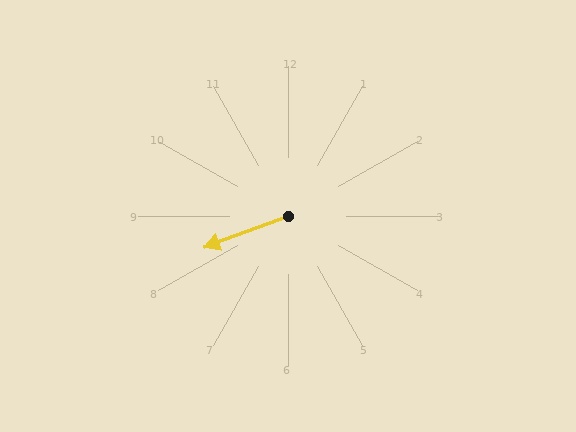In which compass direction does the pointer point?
West.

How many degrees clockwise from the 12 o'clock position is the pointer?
Approximately 249 degrees.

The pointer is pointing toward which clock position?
Roughly 8 o'clock.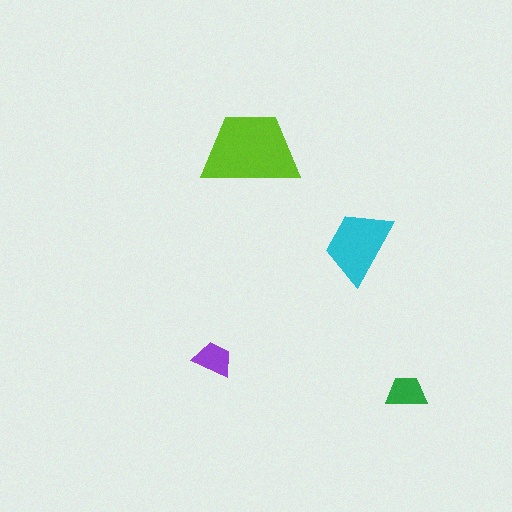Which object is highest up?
The lime trapezoid is topmost.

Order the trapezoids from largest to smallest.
the lime one, the cyan one, the green one, the purple one.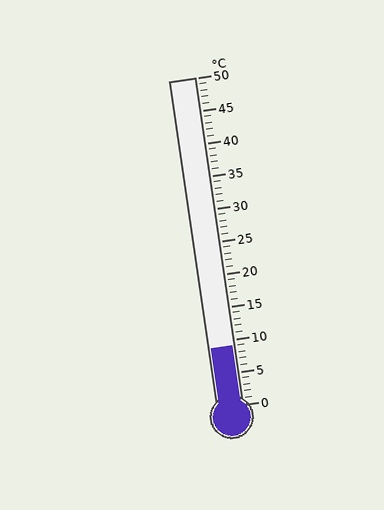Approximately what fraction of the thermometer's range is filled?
The thermometer is filled to approximately 20% of its range.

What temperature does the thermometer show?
The thermometer shows approximately 9°C.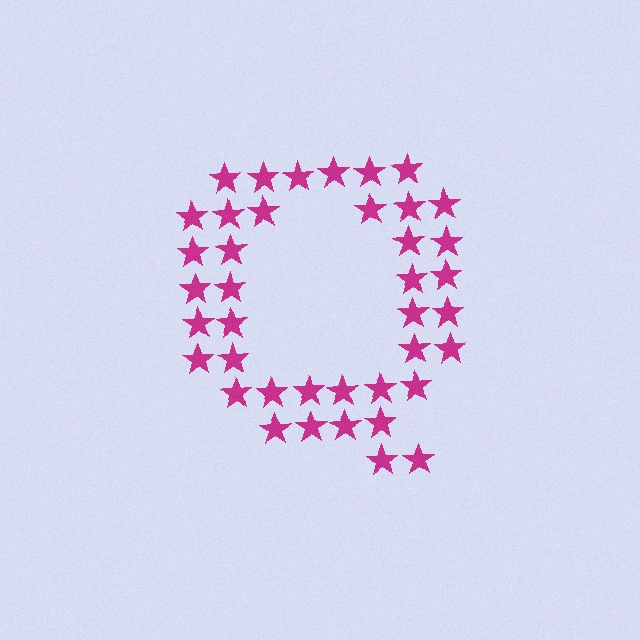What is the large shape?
The large shape is the letter Q.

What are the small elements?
The small elements are stars.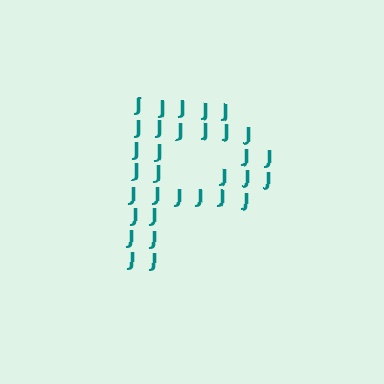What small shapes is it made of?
It is made of small letter J's.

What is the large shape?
The large shape is the letter P.